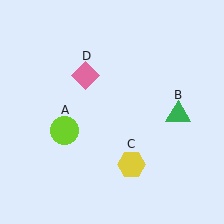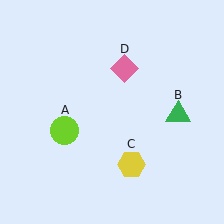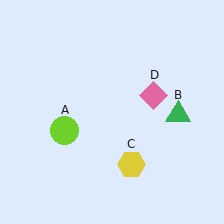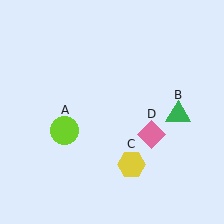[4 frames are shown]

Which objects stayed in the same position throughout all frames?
Lime circle (object A) and green triangle (object B) and yellow hexagon (object C) remained stationary.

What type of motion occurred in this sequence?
The pink diamond (object D) rotated clockwise around the center of the scene.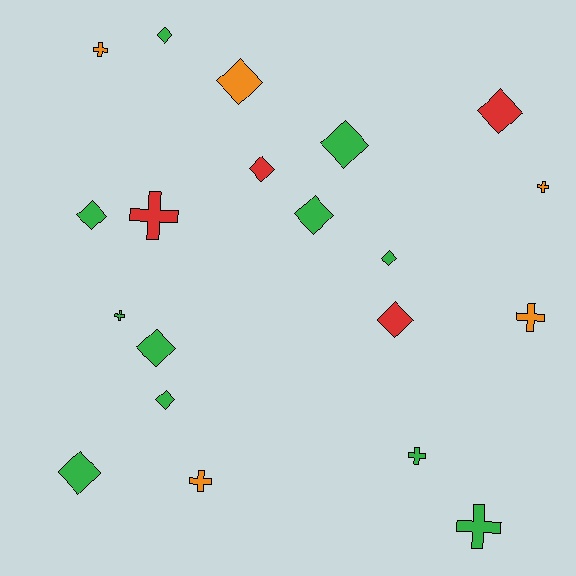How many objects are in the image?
There are 20 objects.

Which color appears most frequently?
Green, with 11 objects.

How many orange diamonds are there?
There is 1 orange diamond.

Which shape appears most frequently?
Diamond, with 12 objects.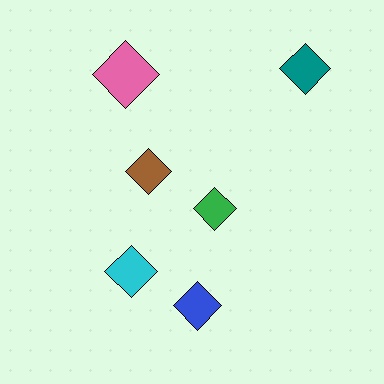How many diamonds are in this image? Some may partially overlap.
There are 6 diamonds.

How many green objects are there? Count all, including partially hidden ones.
There is 1 green object.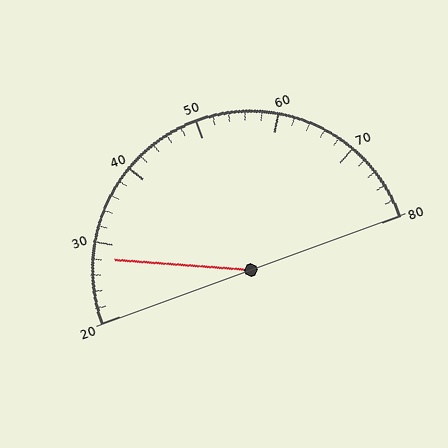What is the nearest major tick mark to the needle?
The nearest major tick mark is 30.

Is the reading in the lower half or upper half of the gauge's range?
The reading is in the lower half of the range (20 to 80).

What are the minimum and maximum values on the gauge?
The gauge ranges from 20 to 80.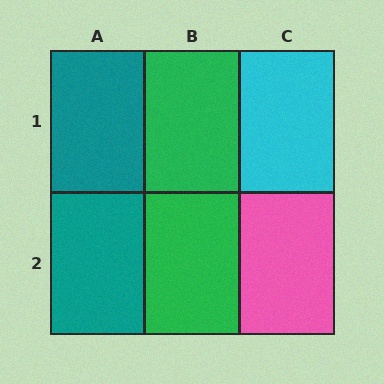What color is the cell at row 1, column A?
Teal.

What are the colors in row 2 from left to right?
Teal, green, pink.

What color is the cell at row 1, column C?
Cyan.